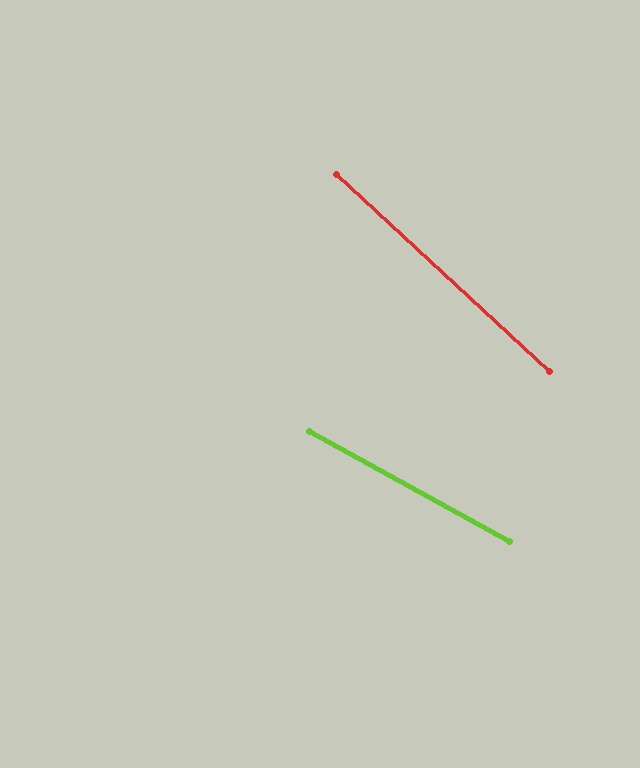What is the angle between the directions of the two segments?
Approximately 14 degrees.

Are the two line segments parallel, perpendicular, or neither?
Neither parallel nor perpendicular — they differ by about 14°.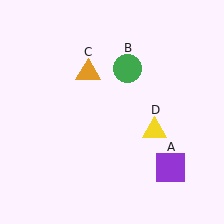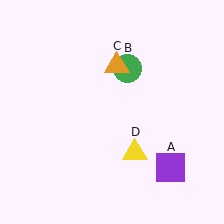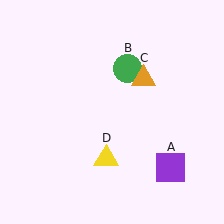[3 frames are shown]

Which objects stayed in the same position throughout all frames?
Purple square (object A) and green circle (object B) remained stationary.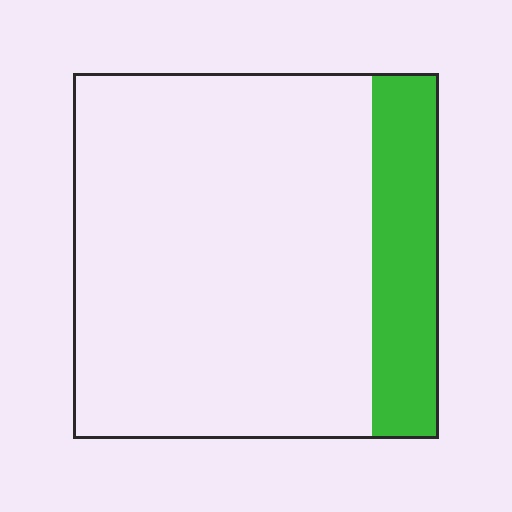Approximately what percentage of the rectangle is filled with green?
Approximately 20%.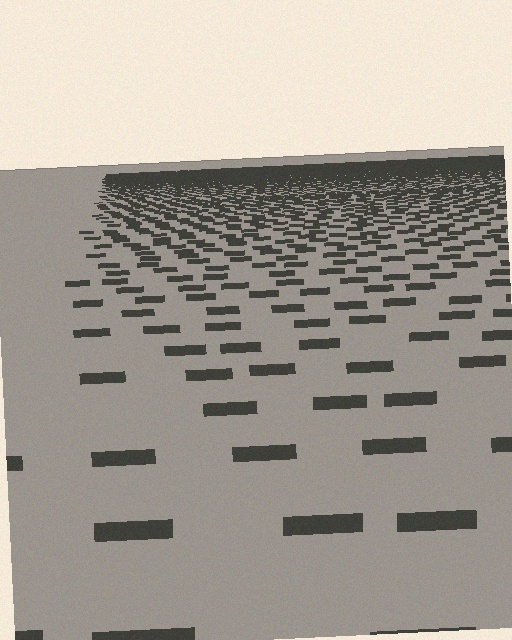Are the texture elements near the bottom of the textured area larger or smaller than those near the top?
Larger. Near the bottom, elements are closer to the viewer and appear at a bigger on-screen size.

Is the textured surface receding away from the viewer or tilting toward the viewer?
The surface is receding away from the viewer. Texture elements get smaller and denser toward the top.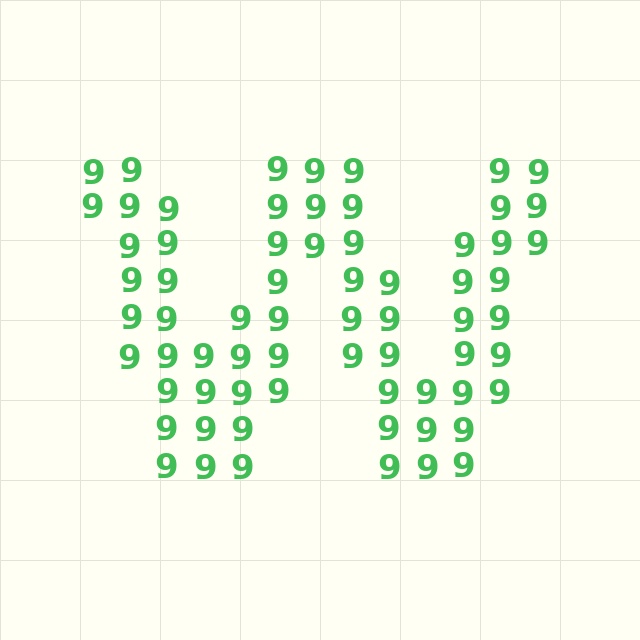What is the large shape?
The large shape is the letter W.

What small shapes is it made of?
It is made of small digit 9's.